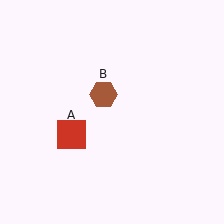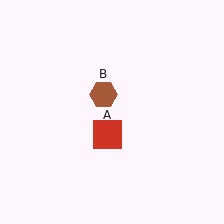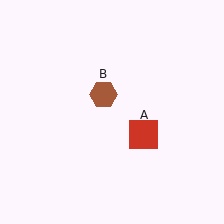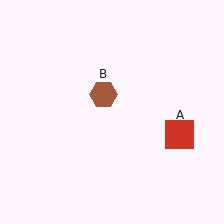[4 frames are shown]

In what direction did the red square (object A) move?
The red square (object A) moved right.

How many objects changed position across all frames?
1 object changed position: red square (object A).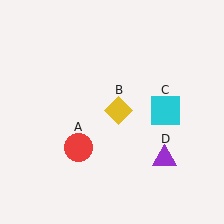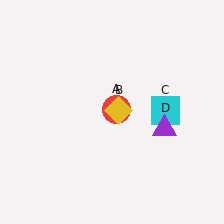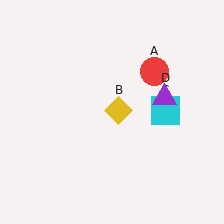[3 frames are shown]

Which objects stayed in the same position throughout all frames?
Yellow diamond (object B) and cyan square (object C) remained stationary.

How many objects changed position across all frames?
2 objects changed position: red circle (object A), purple triangle (object D).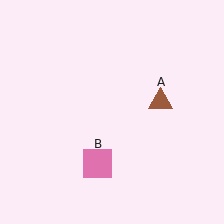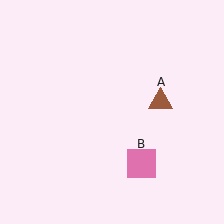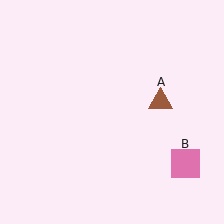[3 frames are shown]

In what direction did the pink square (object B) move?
The pink square (object B) moved right.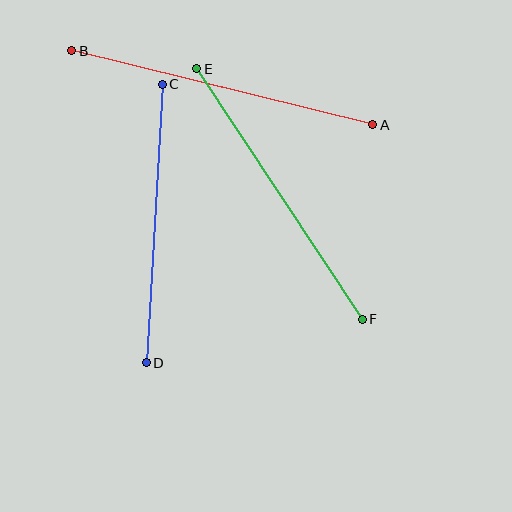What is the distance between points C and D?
The distance is approximately 279 pixels.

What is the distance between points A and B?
The distance is approximately 310 pixels.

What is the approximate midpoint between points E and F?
The midpoint is at approximately (279, 194) pixels.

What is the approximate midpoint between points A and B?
The midpoint is at approximately (222, 88) pixels.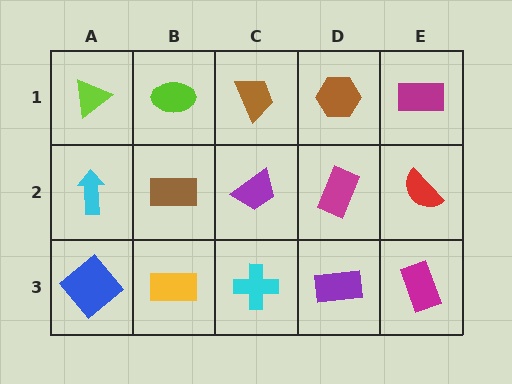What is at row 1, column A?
A lime triangle.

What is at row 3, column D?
A purple rectangle.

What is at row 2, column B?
A brown rectangle.